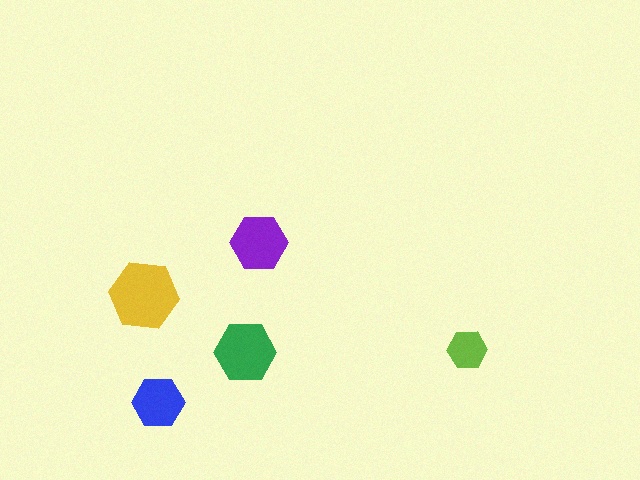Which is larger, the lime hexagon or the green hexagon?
The green one.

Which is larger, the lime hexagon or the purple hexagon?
The purple one.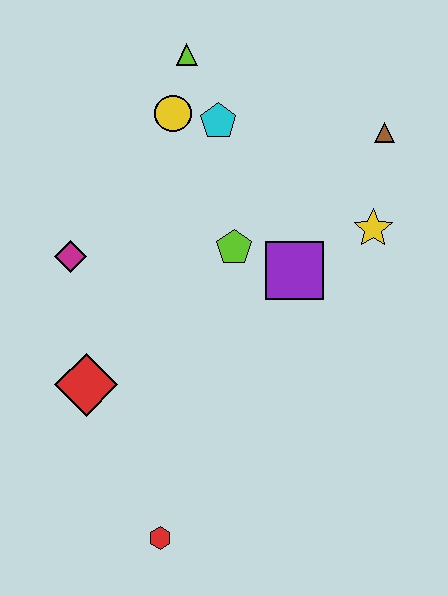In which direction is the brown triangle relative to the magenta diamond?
The brown triangle is to the right of the magenta diamond.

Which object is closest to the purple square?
The lime pentagon is closest to the purple square.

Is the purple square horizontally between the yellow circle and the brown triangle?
Yes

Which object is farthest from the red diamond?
The brown triangle is farthest from the red diamond.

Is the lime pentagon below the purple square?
No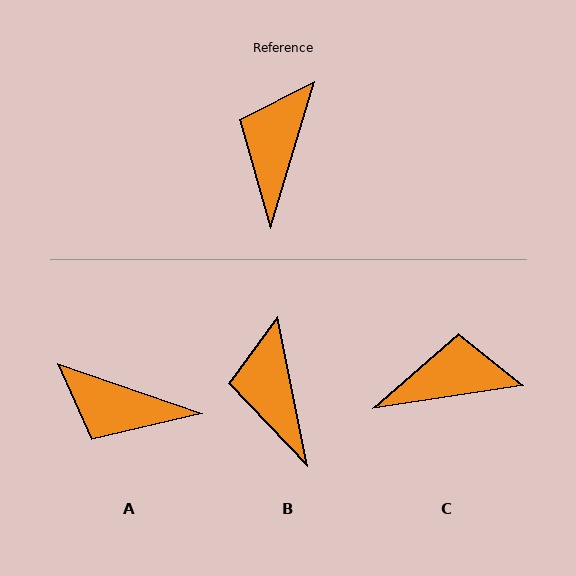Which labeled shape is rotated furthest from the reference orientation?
A, about 88 degrees away.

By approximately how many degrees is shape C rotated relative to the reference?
Approximately 65 degrees clockwise.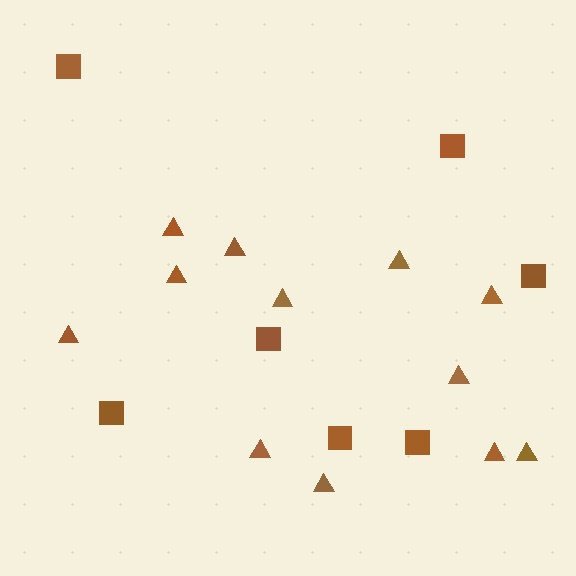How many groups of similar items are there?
There are 2 groups: one group of triangles (12) and one group of squares (7).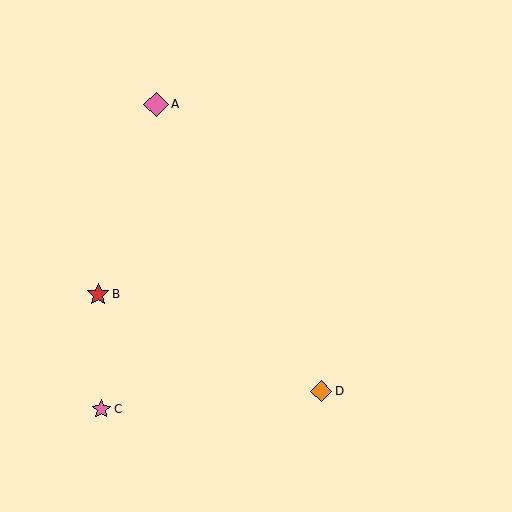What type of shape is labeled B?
Shape B is a red star.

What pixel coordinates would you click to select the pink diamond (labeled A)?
Click at (156, 104) to select the pink diamond A.